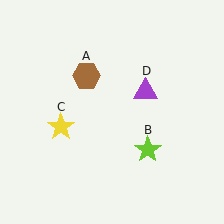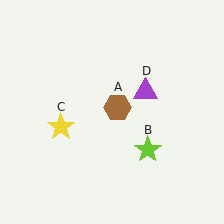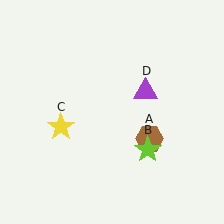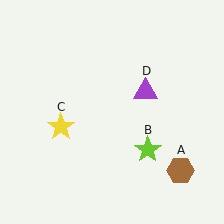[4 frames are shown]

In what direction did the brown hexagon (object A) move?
The brown hexagon (object A) moved down and to the right.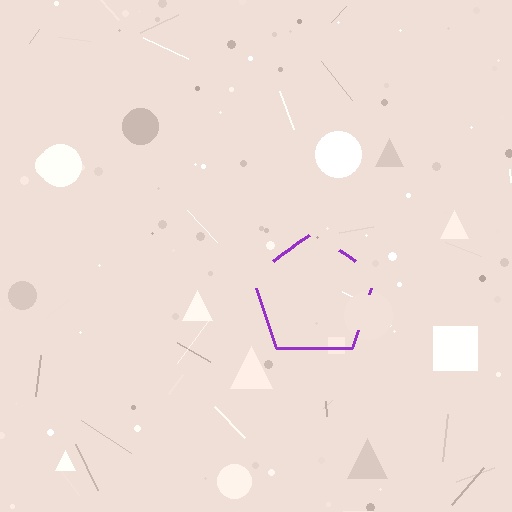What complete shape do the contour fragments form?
The contour fragments form a pentagon.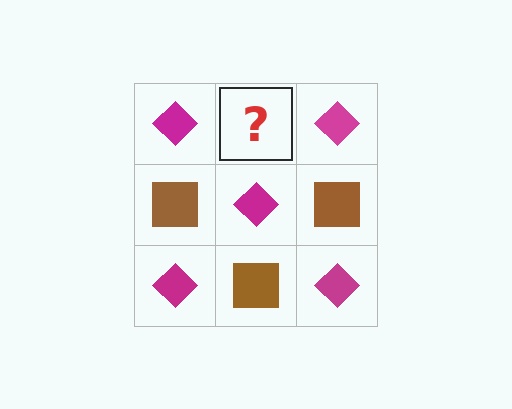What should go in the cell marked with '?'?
The missing cell should contain a brown square.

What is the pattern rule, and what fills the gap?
The rule is that it alternates magenta diamond and brown square in a checkerboard pattern. The gap should be filled with a brown square.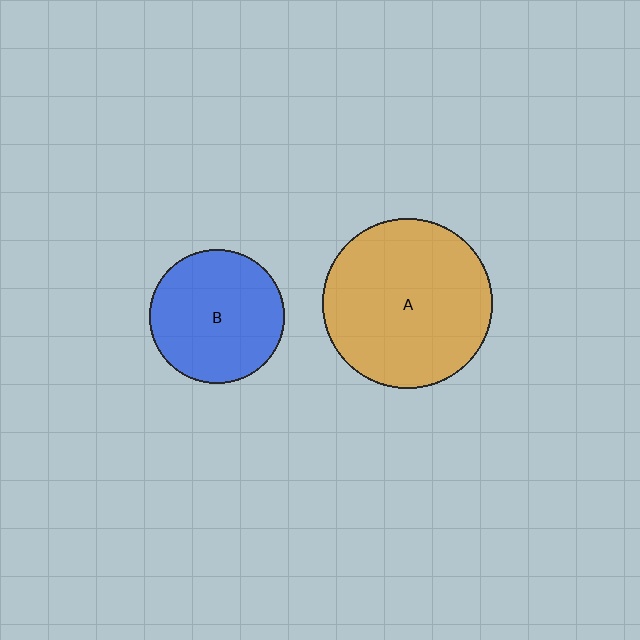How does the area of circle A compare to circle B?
Approximately 1.6 times.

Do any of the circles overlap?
No, none of the circles overlap.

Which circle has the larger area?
Circle A (orange).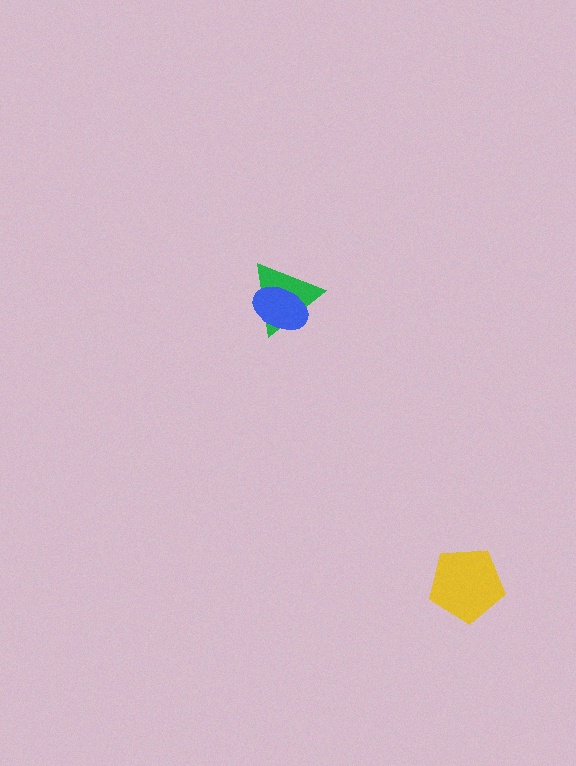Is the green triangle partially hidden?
Yes, it is partially covered by another shape.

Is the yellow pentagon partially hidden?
No, no other shape covers it.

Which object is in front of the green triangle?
The blue ellipse is in front of the green triangle.